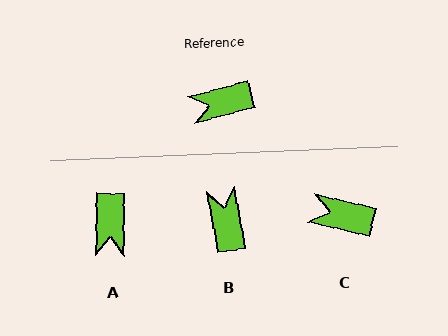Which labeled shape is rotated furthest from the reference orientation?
B, about 95 degrees away.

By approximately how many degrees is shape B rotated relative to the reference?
Approximately 95 degrees clockwise.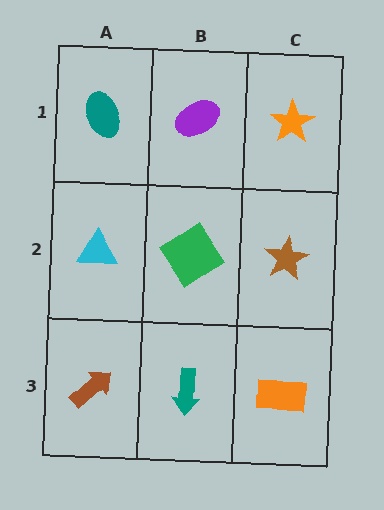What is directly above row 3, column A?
A cyan triangle.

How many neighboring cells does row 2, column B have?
4.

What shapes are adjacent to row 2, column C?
An orange star (row 1, column C), an orange rectangle (row 3, column C), a green diamond (row 2, column B).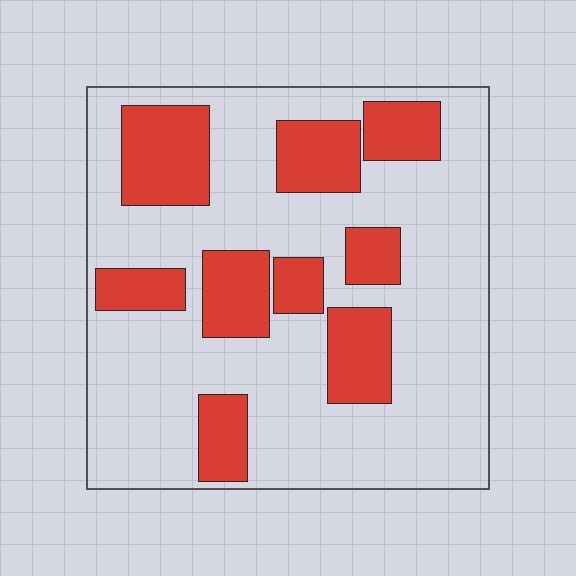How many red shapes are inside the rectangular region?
9.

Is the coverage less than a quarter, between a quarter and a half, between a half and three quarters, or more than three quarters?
Between a quarter and a half.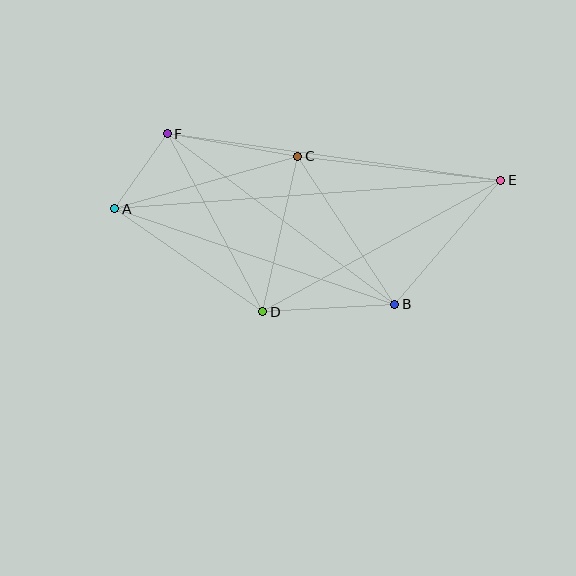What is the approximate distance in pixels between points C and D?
The distance between C and D is approximately 159 pixels.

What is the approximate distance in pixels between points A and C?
The distance between A and C is approximately 190 pixels.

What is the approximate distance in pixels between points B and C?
The distance between B and C is approximately 177 pixels.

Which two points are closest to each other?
Points A and F are closest to each other.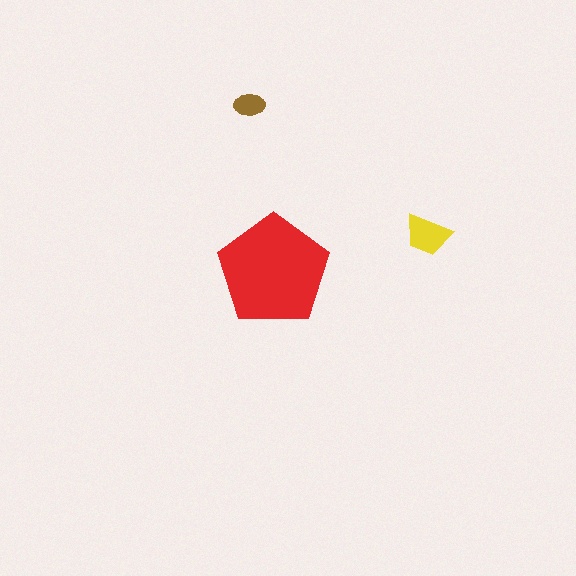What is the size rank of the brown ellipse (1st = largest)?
3rd.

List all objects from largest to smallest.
The red pentagon, the yellow trapezoid, the brown ellipse.